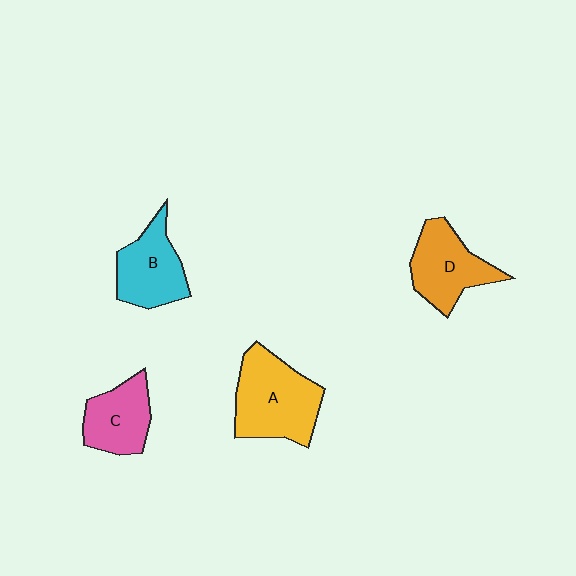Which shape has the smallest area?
Shape C (pink).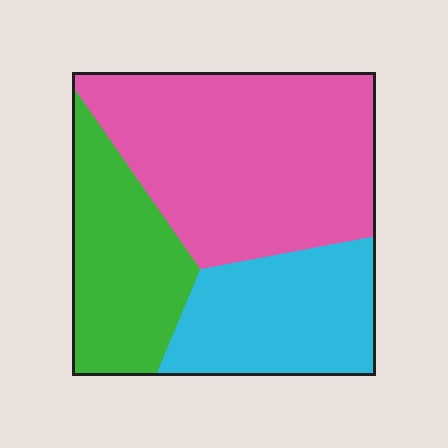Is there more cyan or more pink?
Pink.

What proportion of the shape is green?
Green covers about 25% of the shape.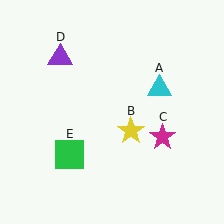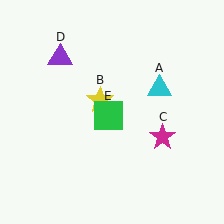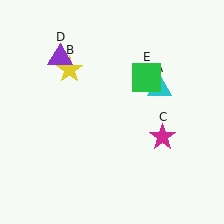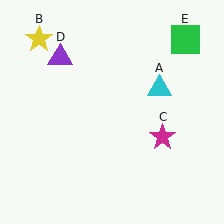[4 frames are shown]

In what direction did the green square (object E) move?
The green square (object E) moved up and to the right.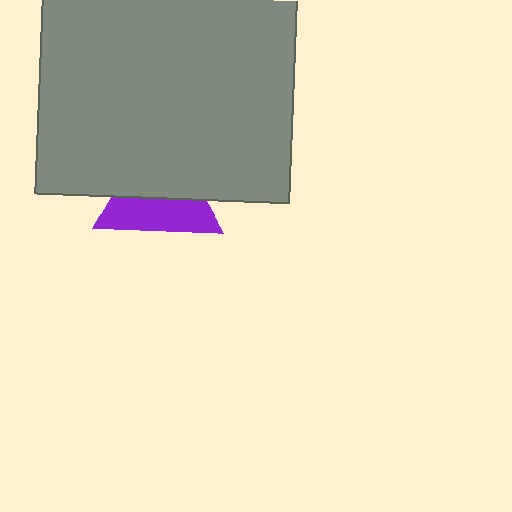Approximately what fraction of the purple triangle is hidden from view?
Roughly 52% of the purple triangle is hidden behind the gray square.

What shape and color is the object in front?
The object in front is a gray square.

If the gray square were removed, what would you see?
You would see the complete purple triangle.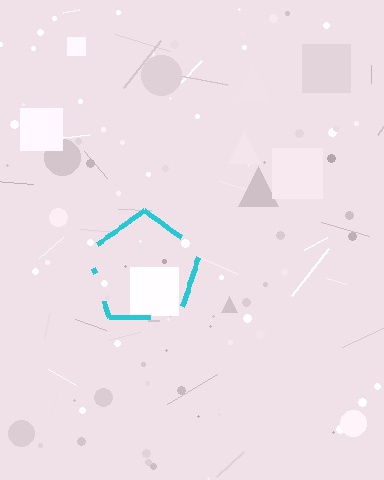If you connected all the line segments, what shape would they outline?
They would outline a pentagon.